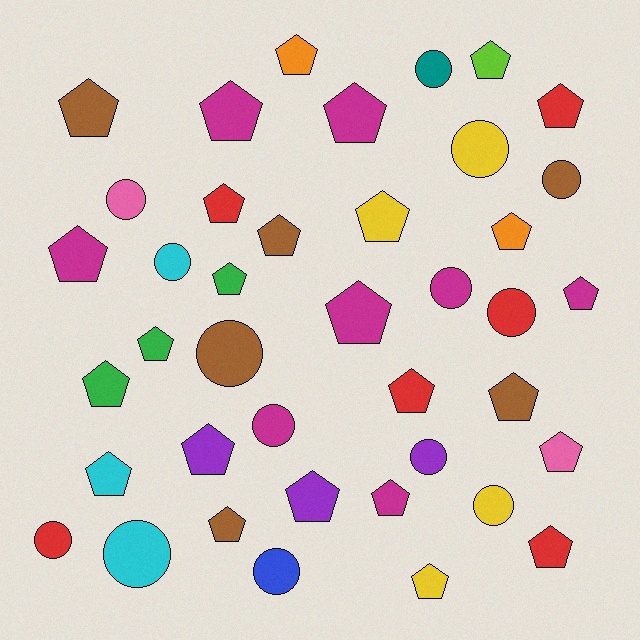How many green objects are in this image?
There are 3 green objects.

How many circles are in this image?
There are 14 circles.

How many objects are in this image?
There are 40 objects.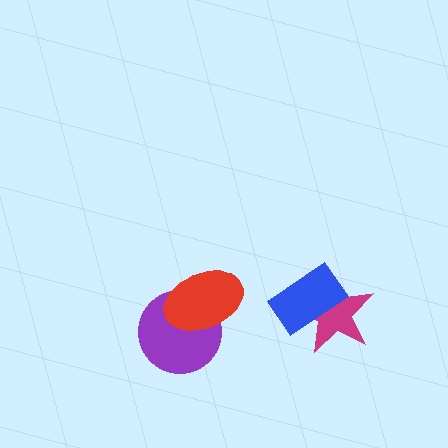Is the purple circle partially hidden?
Yes, it is partially covered by another shape.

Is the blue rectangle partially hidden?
No, no other shape covers it.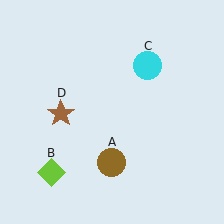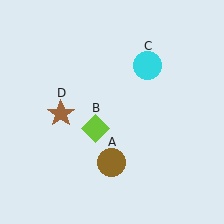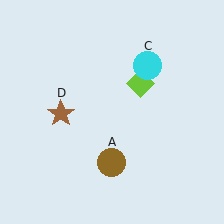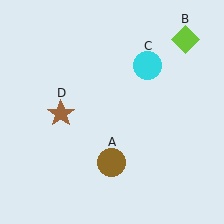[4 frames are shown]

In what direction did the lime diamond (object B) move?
The lime diamond (object B) moved up and to the right.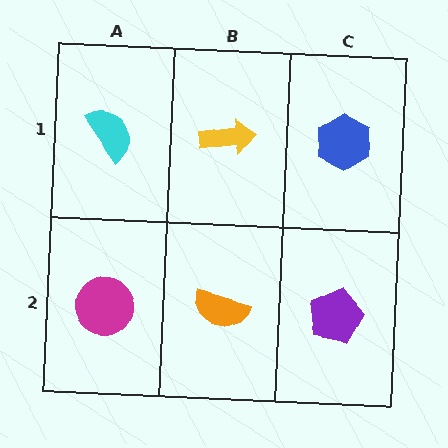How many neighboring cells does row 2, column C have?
2.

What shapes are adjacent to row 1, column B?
An orange semicircle (row 2, column B), a cyan semicircle (row 1, column A), a blue hexagon (row 1, column C).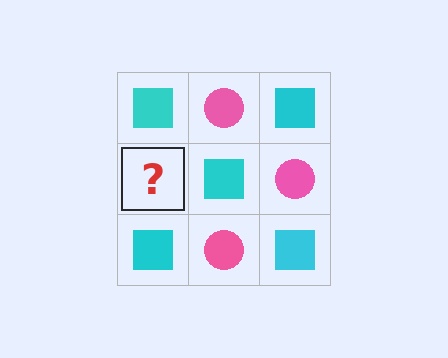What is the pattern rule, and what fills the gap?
The rule is that it alternates cyan square and pink circle in a checkerboard pattern. The gap should be filled with a pink circle.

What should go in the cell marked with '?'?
The missing cell should contain a pink circle.